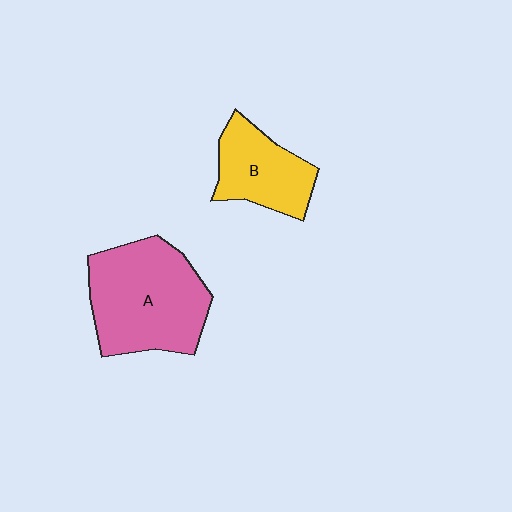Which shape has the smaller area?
Shape B (yellow).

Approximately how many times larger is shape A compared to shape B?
Approximately 1.7 times.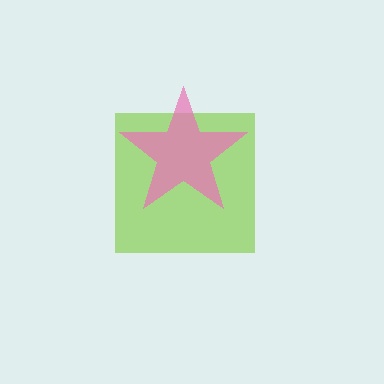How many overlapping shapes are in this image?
There are 2 overlapping shapes in the image.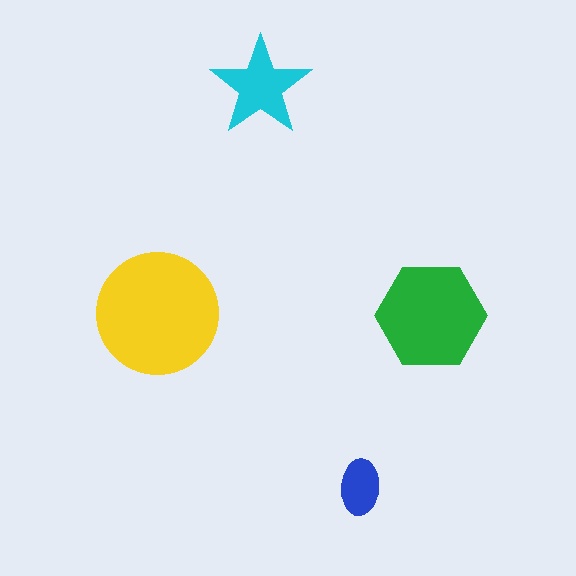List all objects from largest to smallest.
The yellow circle, the green hexagon, the cyan star, the blue ellipse.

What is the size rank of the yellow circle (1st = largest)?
1st.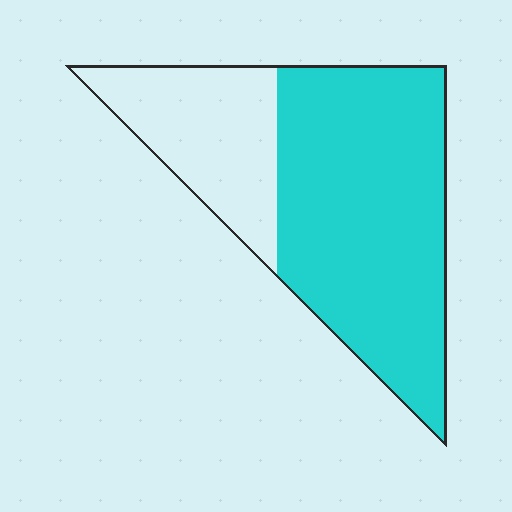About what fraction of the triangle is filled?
About two thirds (2/3).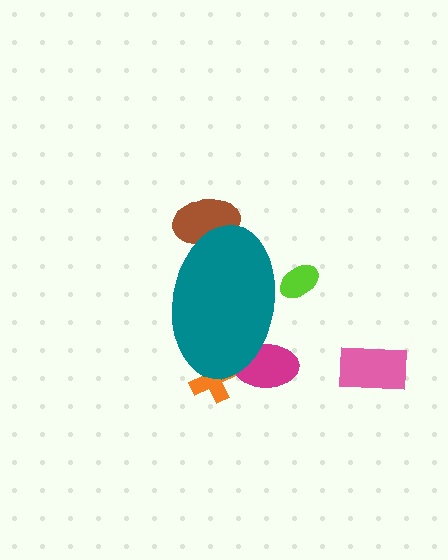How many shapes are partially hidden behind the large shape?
4 shapes are partially hidden.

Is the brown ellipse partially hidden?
Yes, the brown ellipse is partially hidden behind the teal ellipse.